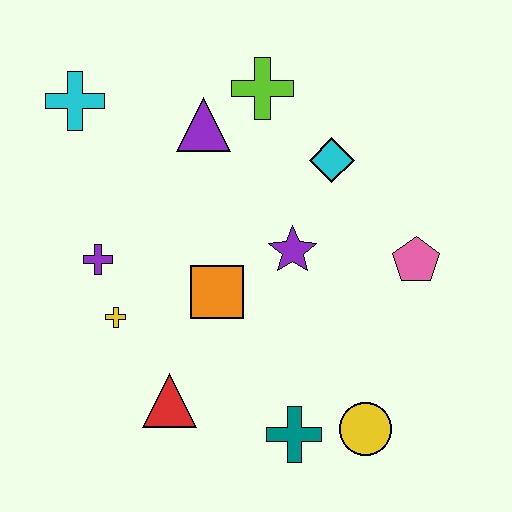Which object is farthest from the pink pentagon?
The cyan cross is farthest from the pink pentagon.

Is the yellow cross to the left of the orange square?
Yes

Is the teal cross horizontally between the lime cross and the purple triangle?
No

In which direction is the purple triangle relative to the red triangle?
The purple triangle is above the red triangle.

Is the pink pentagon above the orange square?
Yes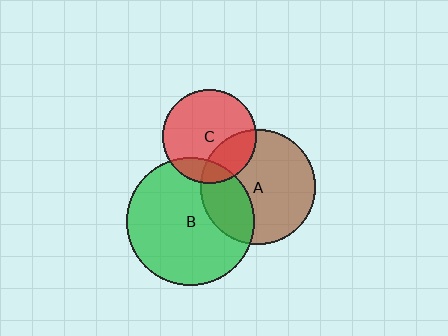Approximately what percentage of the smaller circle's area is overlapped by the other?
Approximately 30%.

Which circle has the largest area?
Circle B (green).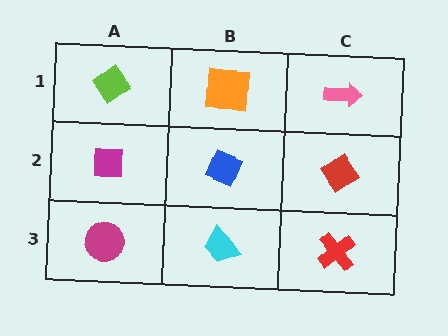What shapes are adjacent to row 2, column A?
A lime diamond (row 1, column A), a magenta circle (row 3, column A), a blue diamond (row 2, column B).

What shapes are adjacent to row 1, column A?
A magenta square (row 2, column A), an orange square (row 1, column B).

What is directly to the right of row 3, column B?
A red cross.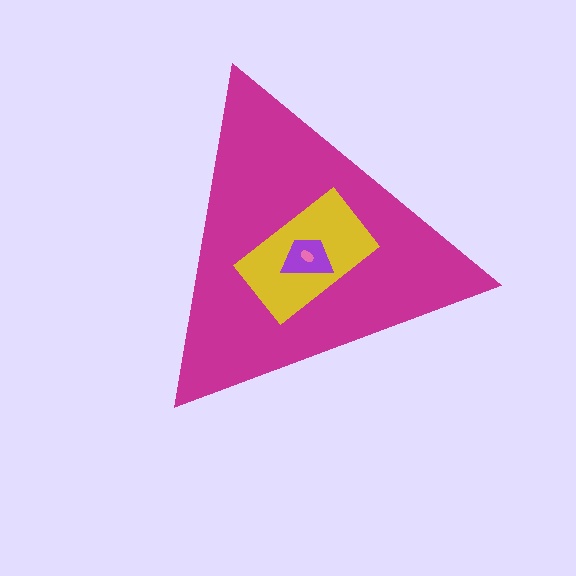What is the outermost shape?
The magenta triangle.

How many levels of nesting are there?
4.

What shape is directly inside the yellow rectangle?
The purple trapezoid.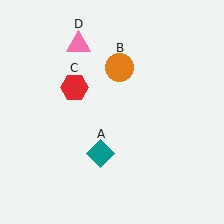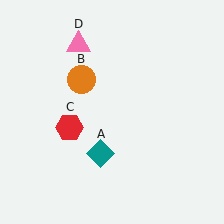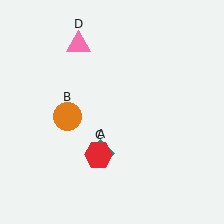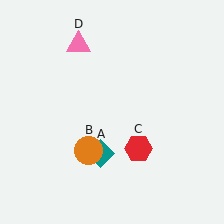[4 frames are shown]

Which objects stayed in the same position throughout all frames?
Teal diamond (object A) and pink triangle (object D) remained stationary.